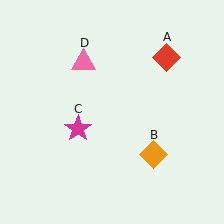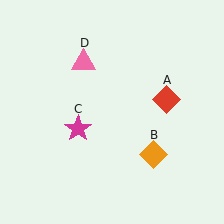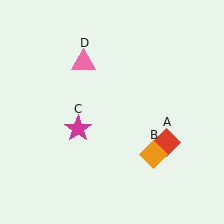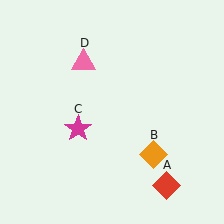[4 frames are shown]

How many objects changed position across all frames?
1 object changed position: red diamond (object A).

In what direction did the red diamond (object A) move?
The red diamond (object A) moved down.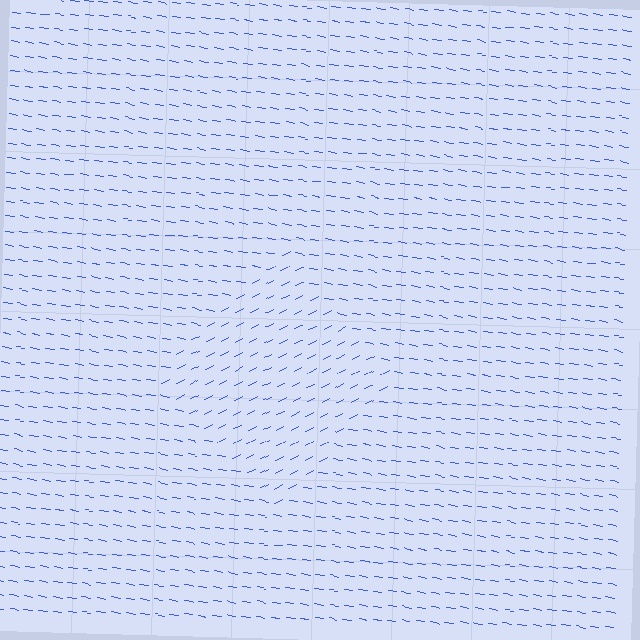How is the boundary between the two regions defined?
The boundary is defined purely by a change in line orientation (approximately 37 degrees difference). All lines are the same color and thickness.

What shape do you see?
I see a diamond.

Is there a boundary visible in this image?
Yes, there is a texture boundary formed by a change in line orientation.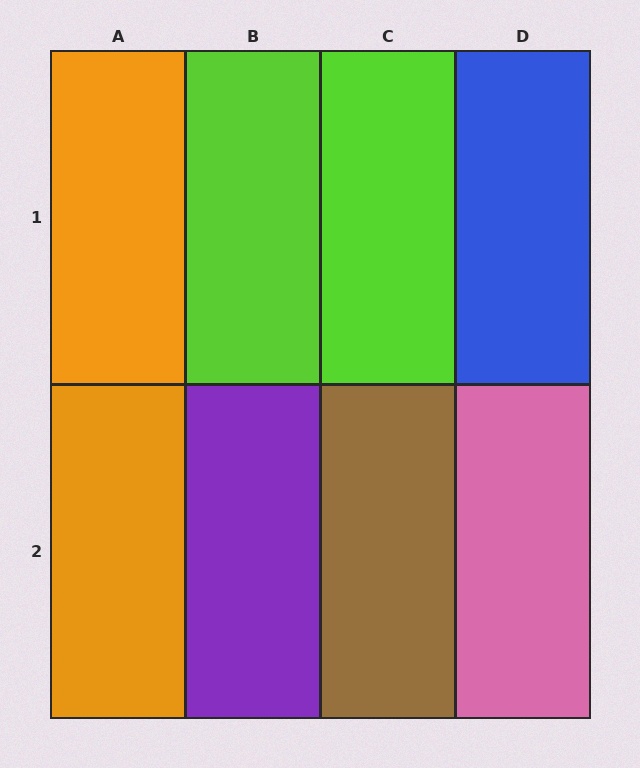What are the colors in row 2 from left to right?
Orange, purple, brown, pink.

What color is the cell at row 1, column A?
Orange.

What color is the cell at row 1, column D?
Blue.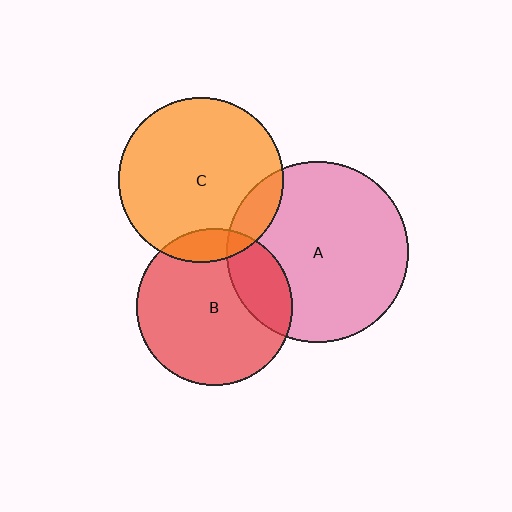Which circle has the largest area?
Circle A (pink).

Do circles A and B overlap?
Yes.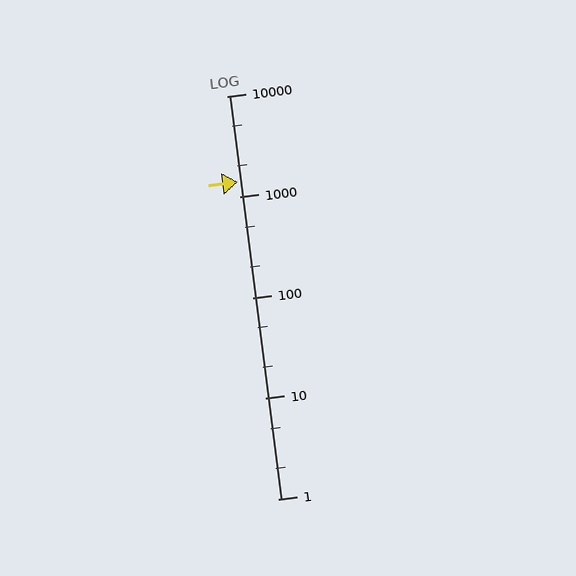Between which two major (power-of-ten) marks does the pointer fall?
The pointer is between 1000 and 10000.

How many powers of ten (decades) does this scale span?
The scale spans 4 decades, from 1 to 10000.